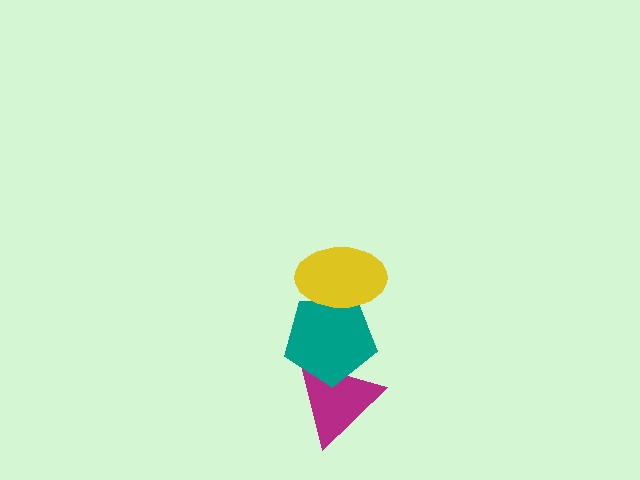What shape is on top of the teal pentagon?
The yellow ellipse is on top of the teal pentagon.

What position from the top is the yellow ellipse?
The yellow ellipse is 1st from the top.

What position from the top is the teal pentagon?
The teal pentagon is 2nd from the top.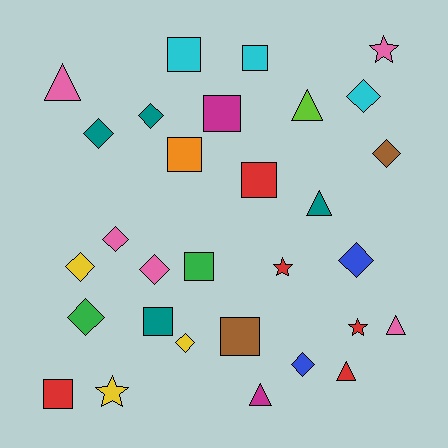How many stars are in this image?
There are 4 stars.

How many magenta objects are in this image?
There are 2 magenta objects.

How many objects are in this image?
There are 30 objects.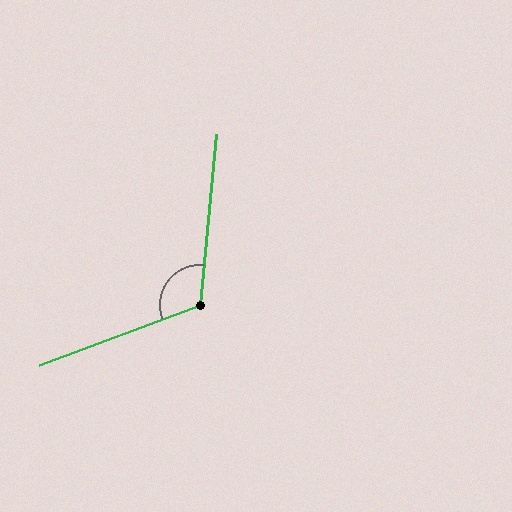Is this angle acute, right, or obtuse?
It is obtuse.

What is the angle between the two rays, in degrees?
Approximately 116 degrees.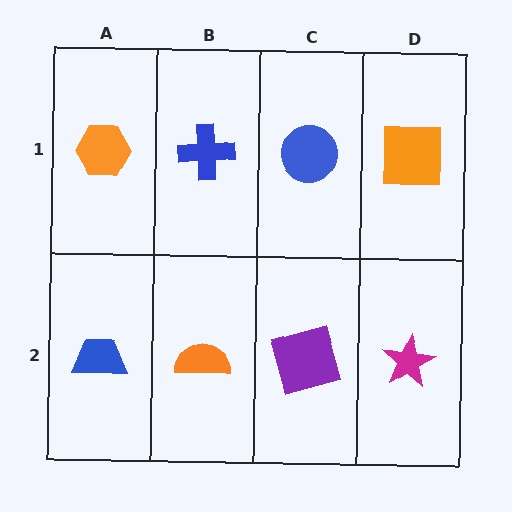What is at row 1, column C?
A blue circle.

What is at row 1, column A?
An orange hexagon.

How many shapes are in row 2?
4 shapes.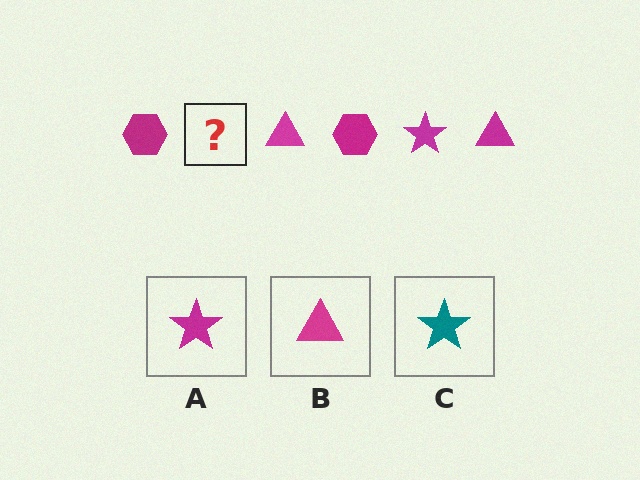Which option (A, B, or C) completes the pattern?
A.